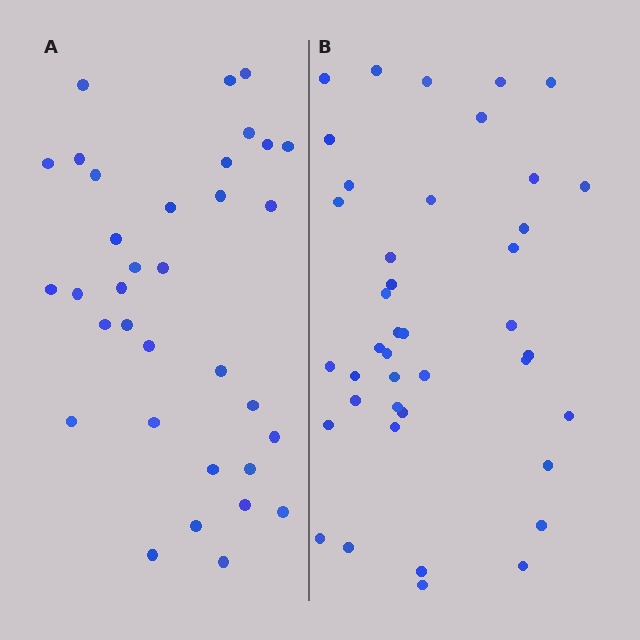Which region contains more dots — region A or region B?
Region B (the right region) has more dots.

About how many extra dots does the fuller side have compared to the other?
Region B has roughly 8 or so more dots than region A.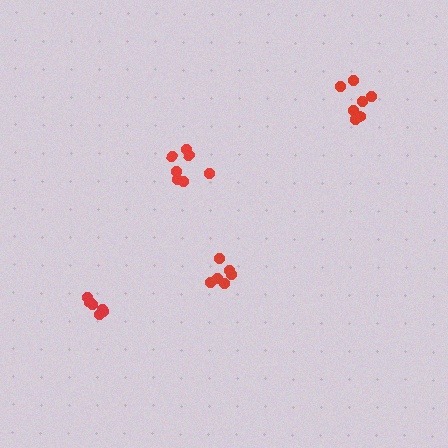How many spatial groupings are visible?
There are 4 spatial groupings.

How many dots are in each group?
Group 1: 7 dots, Group 2: 6 dots, Group 3: 7 dots, Group 4: 7 dots (27 total).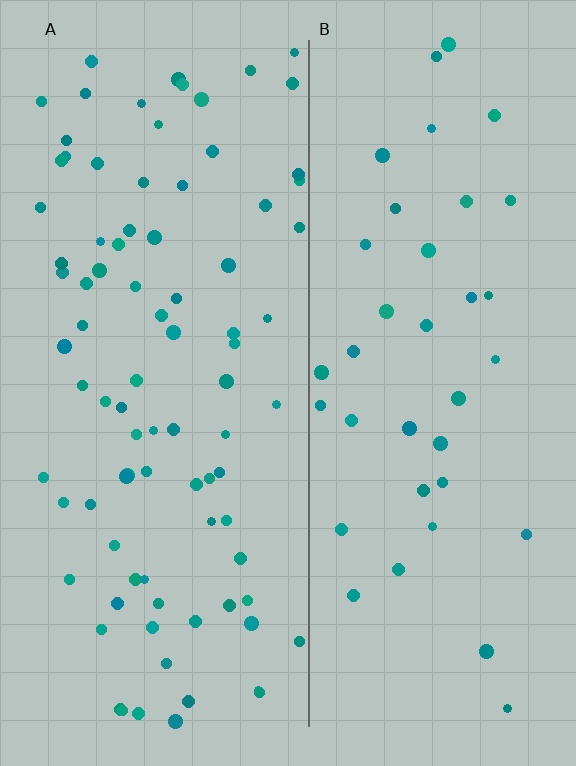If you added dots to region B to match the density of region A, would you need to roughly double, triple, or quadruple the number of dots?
Approximately double.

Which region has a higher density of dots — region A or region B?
A (the left).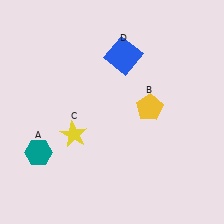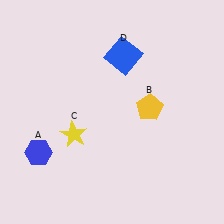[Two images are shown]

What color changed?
The hexagon (A) changed from teal in Image 1 to blue in Image 2.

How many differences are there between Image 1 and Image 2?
There is 1 difference between the two images.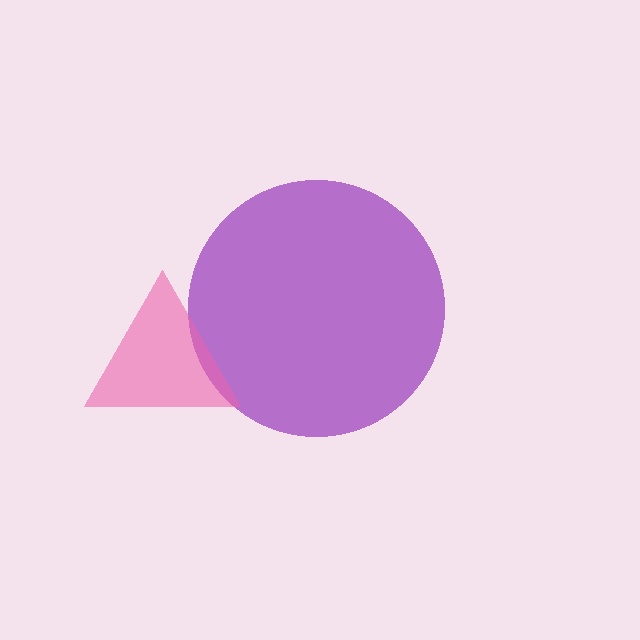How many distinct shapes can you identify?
There are 2 distinct shapes: a purple circle, a pink triangle.